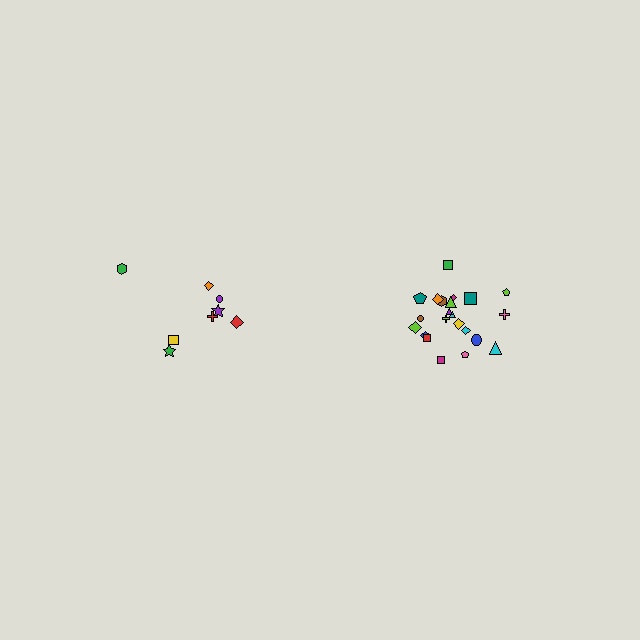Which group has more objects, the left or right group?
The right group.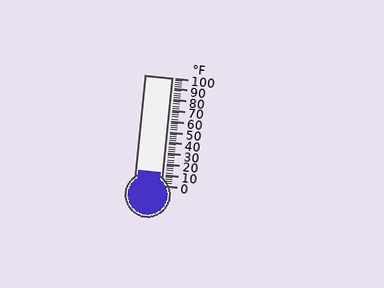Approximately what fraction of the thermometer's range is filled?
The thermometer is filled to approximately 10% of its range.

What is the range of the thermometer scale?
The thermometer scale ranges from 0°F to 100°F.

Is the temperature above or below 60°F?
The temperature is below 60°F.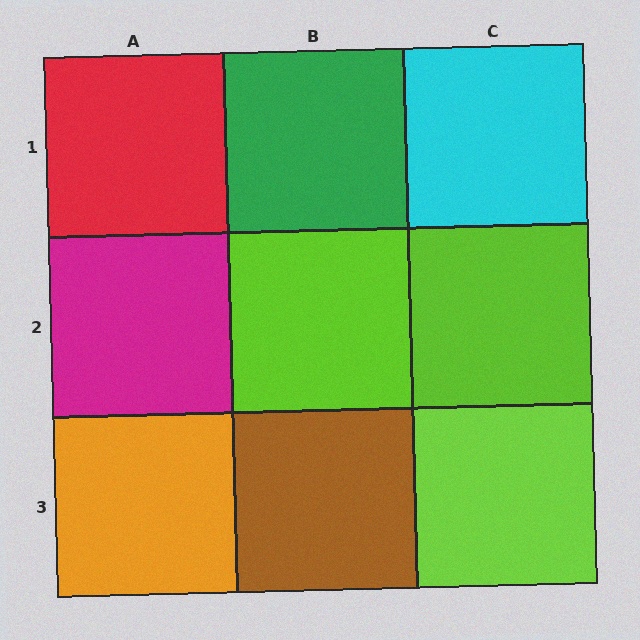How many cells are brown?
1 cell is brown.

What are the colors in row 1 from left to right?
Red, green, cyan.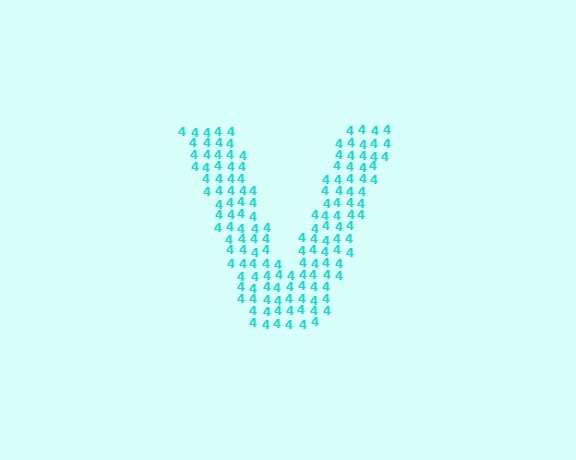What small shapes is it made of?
It is made of small digit 4's.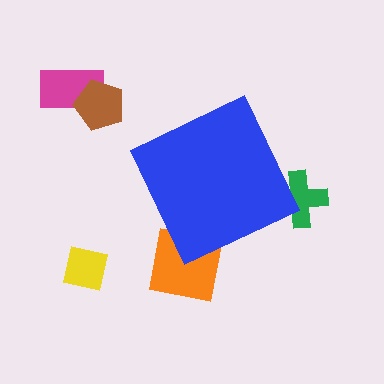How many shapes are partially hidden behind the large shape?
2 shapes are partially hidden.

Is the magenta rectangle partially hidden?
No, the magenta rectangle is fully visible.